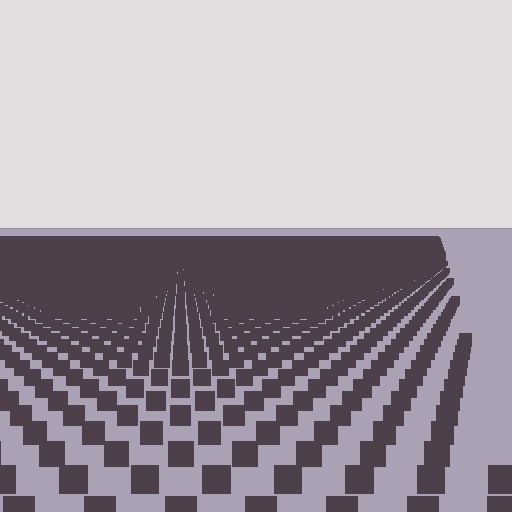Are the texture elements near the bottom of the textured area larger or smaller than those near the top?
Larger. Near the bottom, elements are closer to the viewer and appear at a bigger on-screen size.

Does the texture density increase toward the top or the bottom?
Density increases toward the top.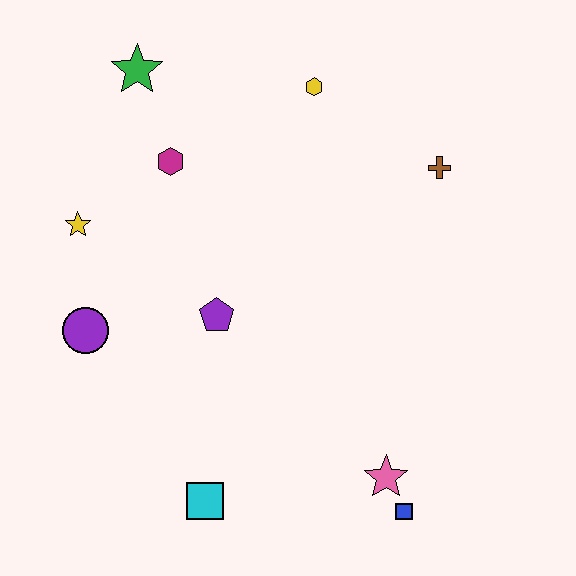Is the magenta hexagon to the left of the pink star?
Yes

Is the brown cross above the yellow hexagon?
No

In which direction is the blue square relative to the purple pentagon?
The blue square is below the purple pentagon.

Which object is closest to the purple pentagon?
The purple circle is closest to the purple pentagon.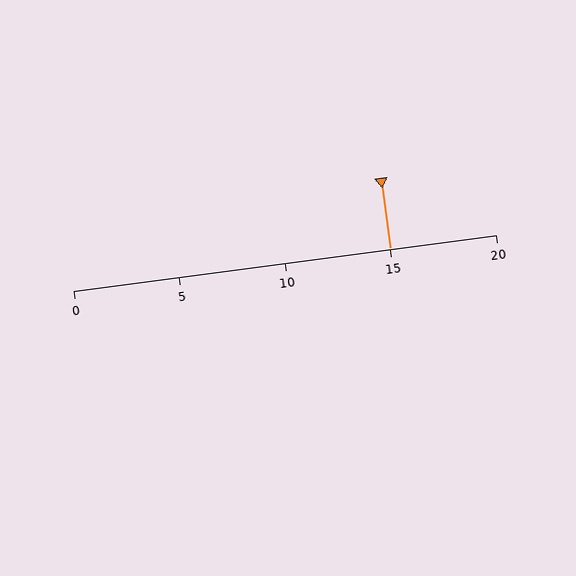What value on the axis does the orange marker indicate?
The marker indicates approximately 15.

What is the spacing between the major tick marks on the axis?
The major ticks are spaced 5 apart.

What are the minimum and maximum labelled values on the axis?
The axis runs from 0 to 20.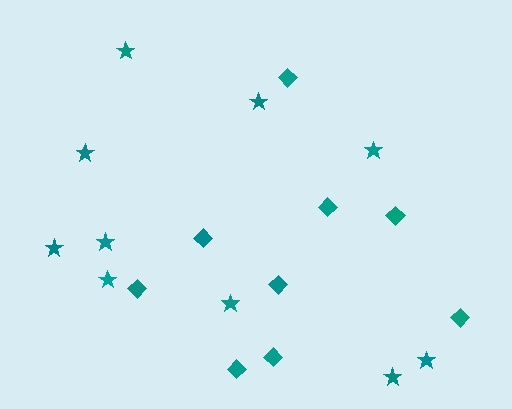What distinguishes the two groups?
There are 2 groups: one group of diamonds (9) and one group of stars (10).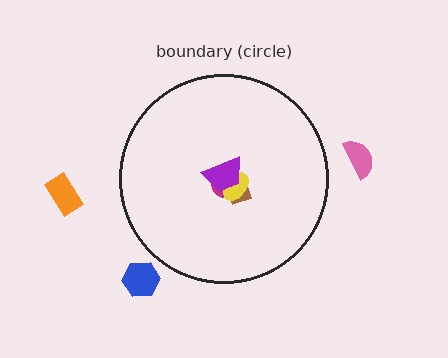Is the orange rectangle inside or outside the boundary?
Outside.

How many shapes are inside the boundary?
4 inside, 3 outside.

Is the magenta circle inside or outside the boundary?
Inside.